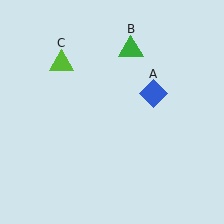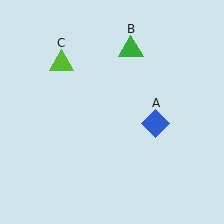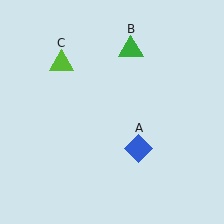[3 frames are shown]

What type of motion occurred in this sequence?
The blue diamond (object A) rotated clockwise around the center of the scene.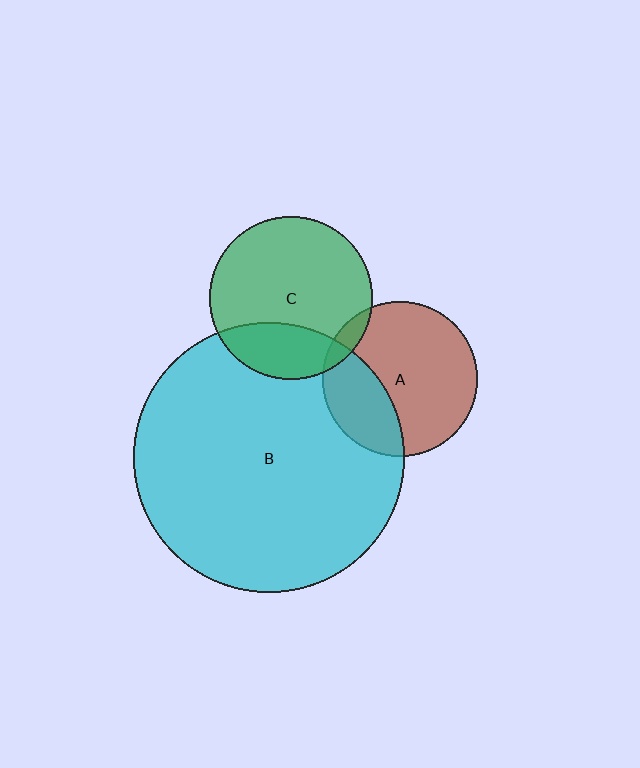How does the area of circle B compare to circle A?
Approximately 3.0 times.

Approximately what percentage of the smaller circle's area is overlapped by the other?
Approximately 5%.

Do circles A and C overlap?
Yes.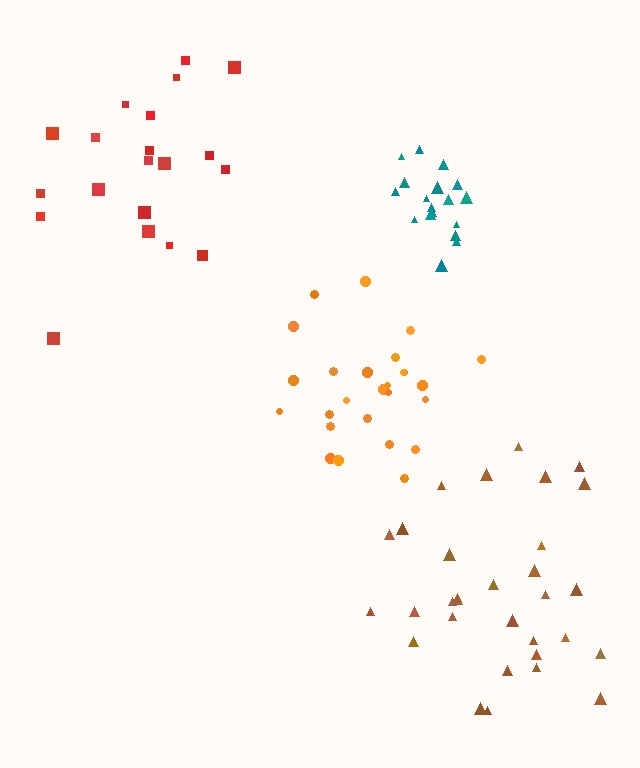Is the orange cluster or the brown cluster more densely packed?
Orange.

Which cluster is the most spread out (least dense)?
Red.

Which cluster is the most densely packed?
Teal.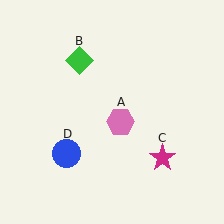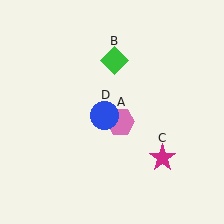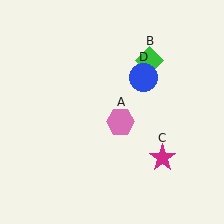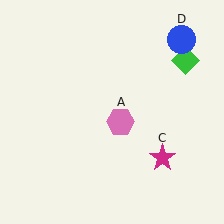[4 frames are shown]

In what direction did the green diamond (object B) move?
The green diamond (object B) moved right.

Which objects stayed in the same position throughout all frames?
Pink hexagon (object A) and magenta star (object C) remained stationary.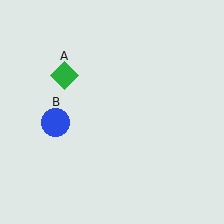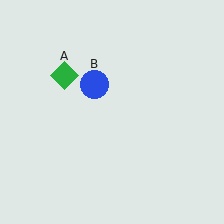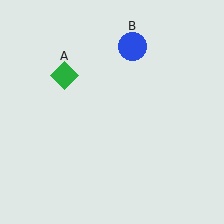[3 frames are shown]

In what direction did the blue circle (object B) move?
The blue circle (object B) moved up and to the right.